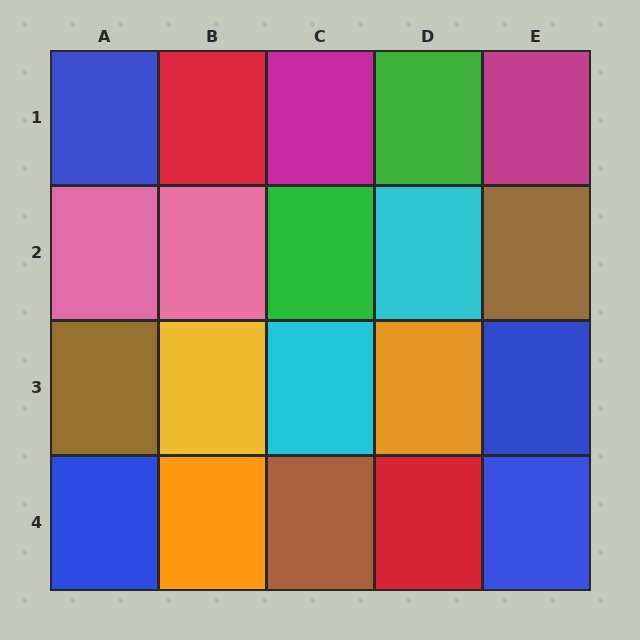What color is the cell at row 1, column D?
Green.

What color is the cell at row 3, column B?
Yellow.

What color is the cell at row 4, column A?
Blue.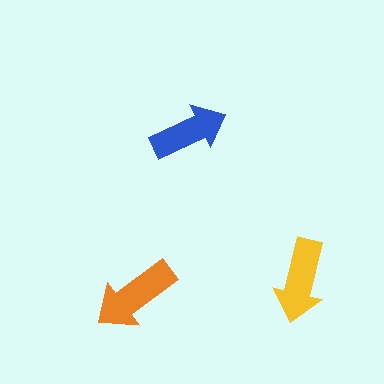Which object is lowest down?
The orange arrow is bottommost.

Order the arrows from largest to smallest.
the orange one, the yellow one, the blue one.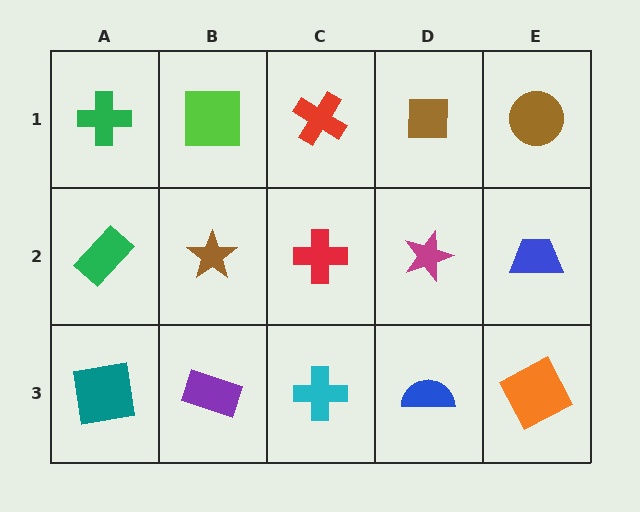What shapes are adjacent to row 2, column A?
A green cross (row 1, column A), a teal square (row 3, column A), a brown star (row 2, column B).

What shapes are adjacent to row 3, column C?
A red cross (row 2, column C), a purple rectangle (row 3, column B), a blue semicircle (row 3, column D).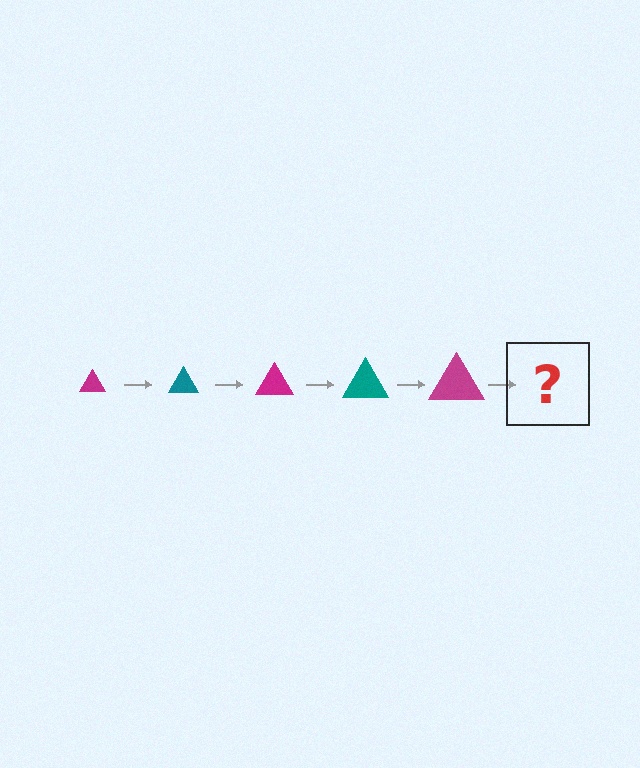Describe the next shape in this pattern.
It should be a teal triangle, larger than the previous one.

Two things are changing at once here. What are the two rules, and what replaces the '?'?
The two rules are that the triangle grows larger each step and the color cycles through magenta and teal. The '?' should be a teal triangle, larger than the previous one.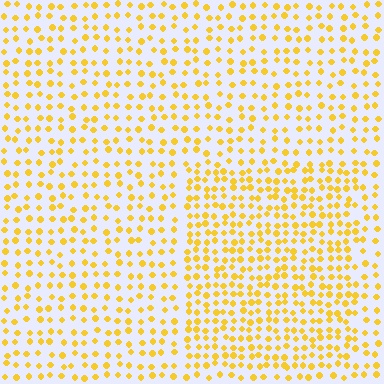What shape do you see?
I see a rectangle.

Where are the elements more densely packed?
The elements are more densely packed inside the rectangle boundary.